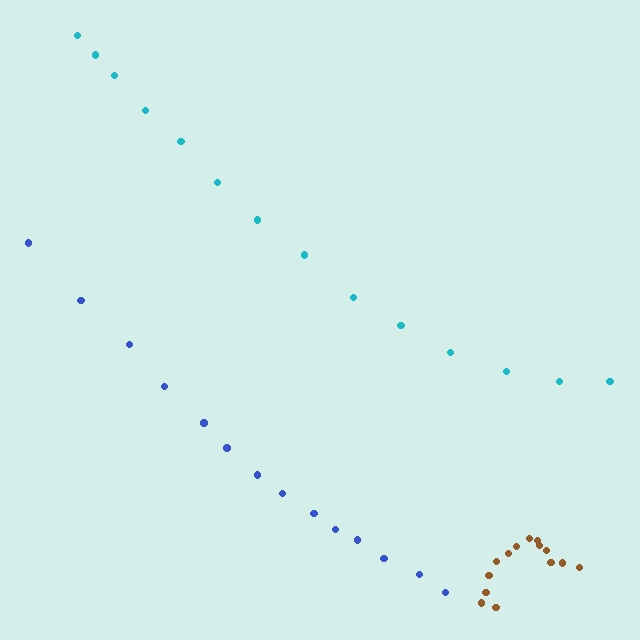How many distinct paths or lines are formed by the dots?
There are 3 distinct paths.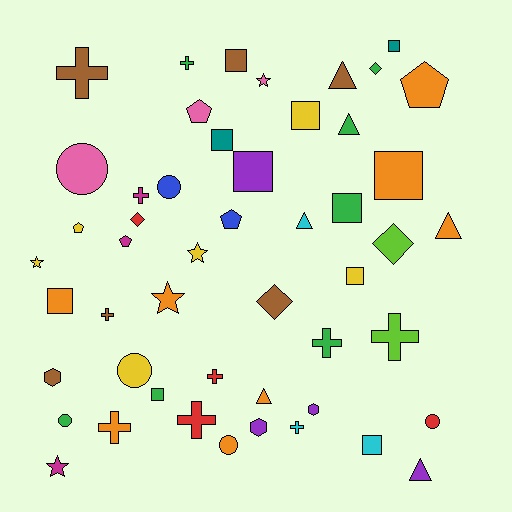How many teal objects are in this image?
There are 2 teal objects.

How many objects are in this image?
There are 50 objects.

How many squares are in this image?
There are 11 squares.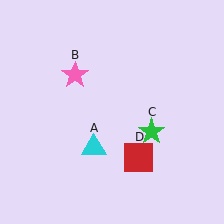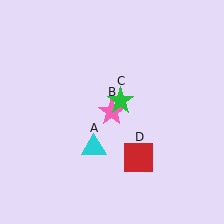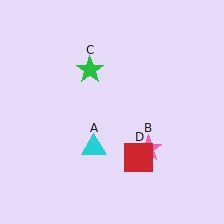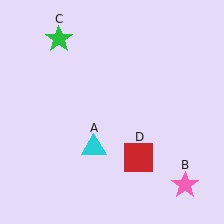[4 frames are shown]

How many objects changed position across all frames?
2 objects changed position: pink star (object B), green star (object C).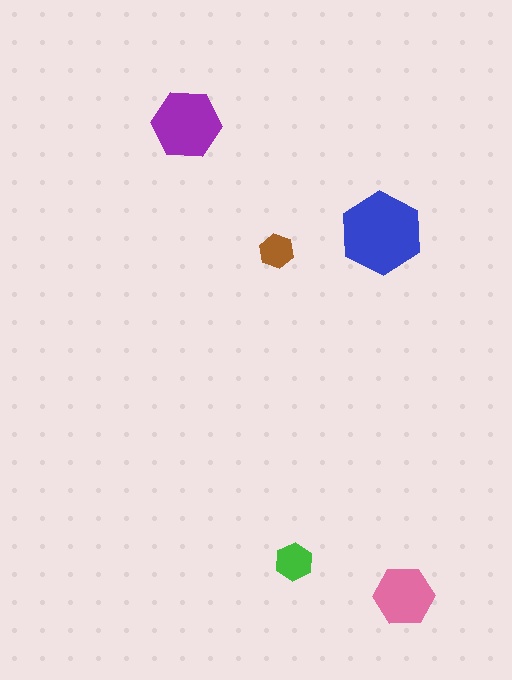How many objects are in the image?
There are 5 objects in the image.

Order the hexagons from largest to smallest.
the blue one, the purple one, the pink one, the green one, the brown one.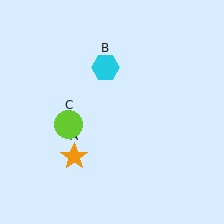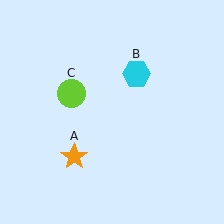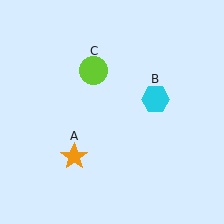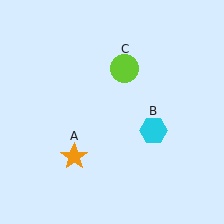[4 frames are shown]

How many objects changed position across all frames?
2 objects changed position: cyan hexagon (object B), lime circle (object C).